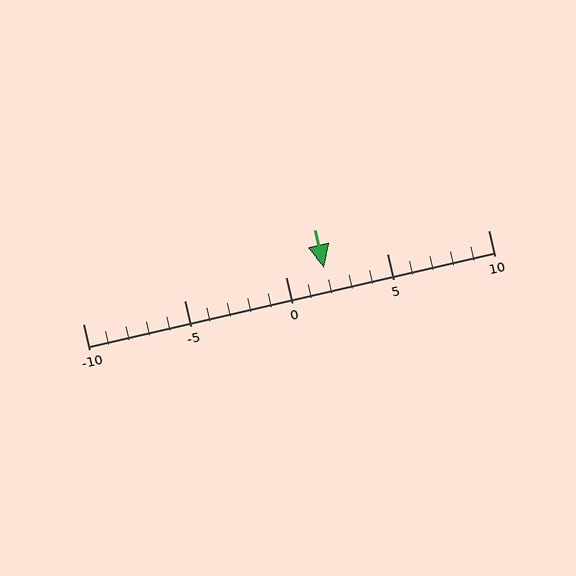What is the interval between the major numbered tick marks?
The major tick marks are spaced 5 units apart.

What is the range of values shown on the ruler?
The ruler shows values from -10 to 10.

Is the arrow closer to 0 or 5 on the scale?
The arrow is closer to 0.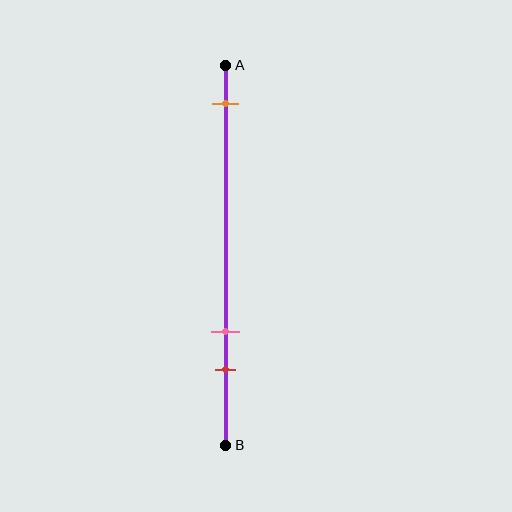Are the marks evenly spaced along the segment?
No, the marks are not evenly spaced.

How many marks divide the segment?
There are 3 marks dividing the segment.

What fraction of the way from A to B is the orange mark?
The orange mark is approximately 10% (0.1) of the way from A to B.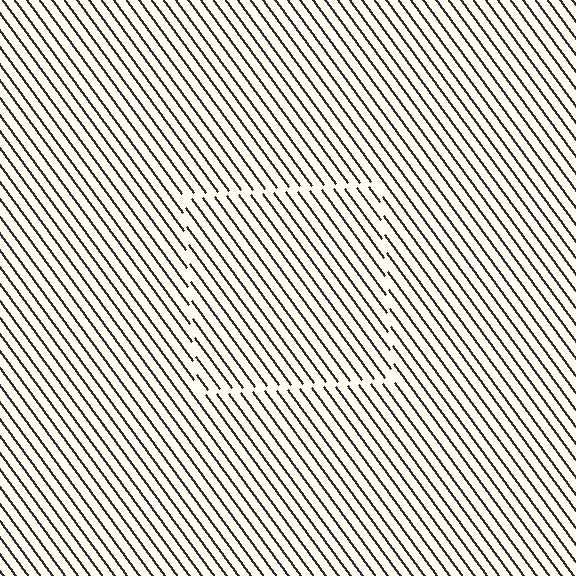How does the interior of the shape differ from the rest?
The interior of the shape contains the same grating, shifted by half a period — the contour is defined by the phase discontinuity where line-ends from the inner and outer gratings abut.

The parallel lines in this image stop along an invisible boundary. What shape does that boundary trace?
An illusory square. The interior of the shape contains the same grating, shifted by half a period — the contour is defined by the phase discontinuity where line-ends from the inner and outer gratings abut.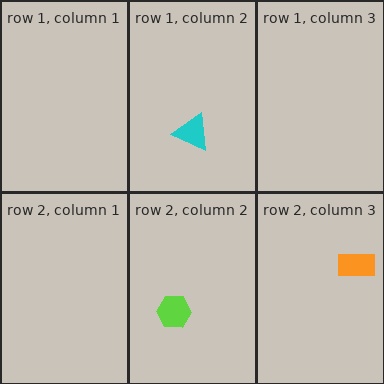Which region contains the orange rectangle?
The row 2, column 3 region.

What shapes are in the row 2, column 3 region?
The orange rectangle.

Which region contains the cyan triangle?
The row 1, column 2 region.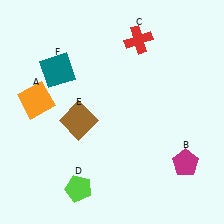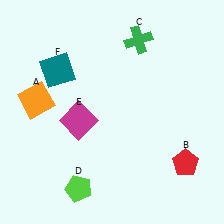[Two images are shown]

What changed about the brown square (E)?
In Image 1, E is brown. In Image 2, it changed to magenta.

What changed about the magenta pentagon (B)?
In Image 1, B is magenta. In Image 2, it changed to red.